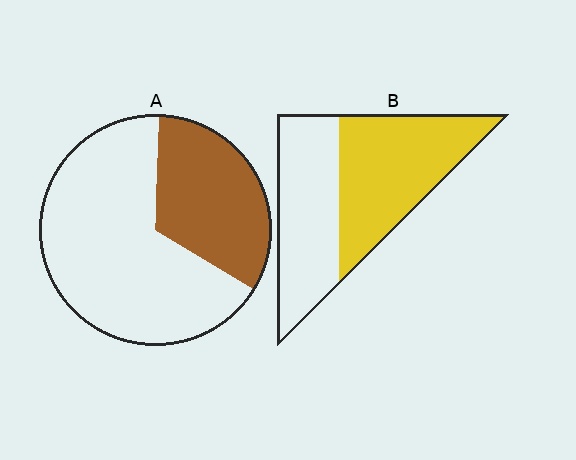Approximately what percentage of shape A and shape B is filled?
A is approximately 35% and B is approximately 55%.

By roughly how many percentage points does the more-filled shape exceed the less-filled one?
By roughly 20 percentage points (B over A).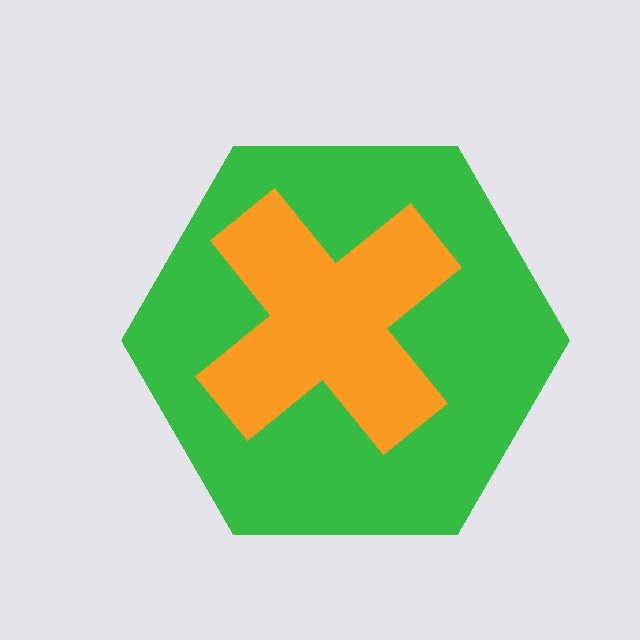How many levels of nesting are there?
2.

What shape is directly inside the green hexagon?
The orange cross.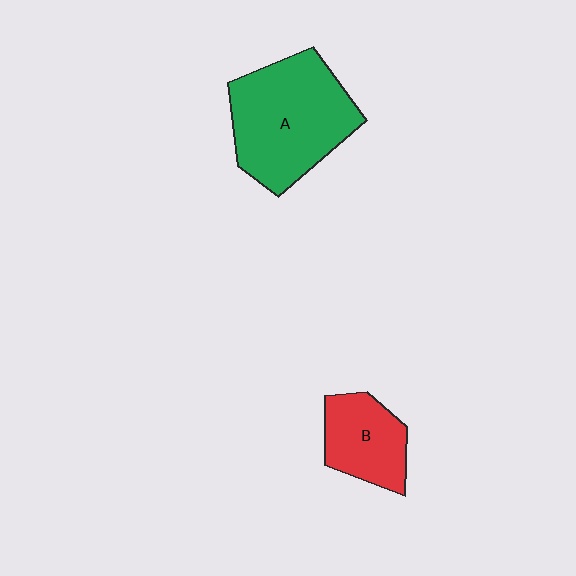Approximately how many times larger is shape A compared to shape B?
Approximately 1.9 times.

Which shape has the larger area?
Shape A (green).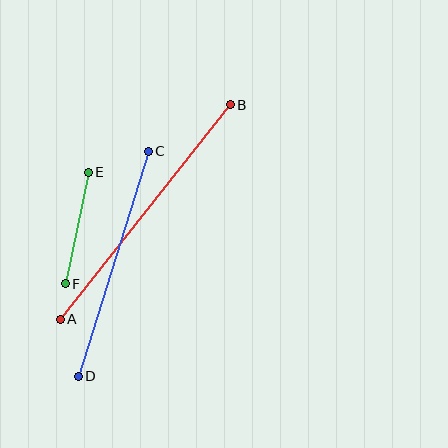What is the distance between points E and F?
The distance is approximately 114 pixels.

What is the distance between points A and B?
The distance is approximately 274 pixels.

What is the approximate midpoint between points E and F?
The midpoint is at approximately (77, 228) pixels.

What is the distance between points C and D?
The distance is approximately 235 pixels.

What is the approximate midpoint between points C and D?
The midpoint is at approximately (113, 264) pixels.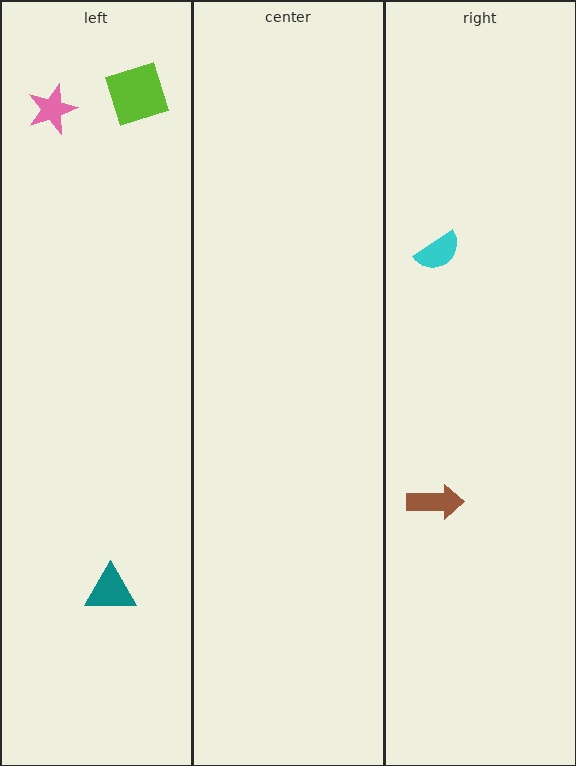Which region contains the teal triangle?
The left region.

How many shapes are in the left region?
3.